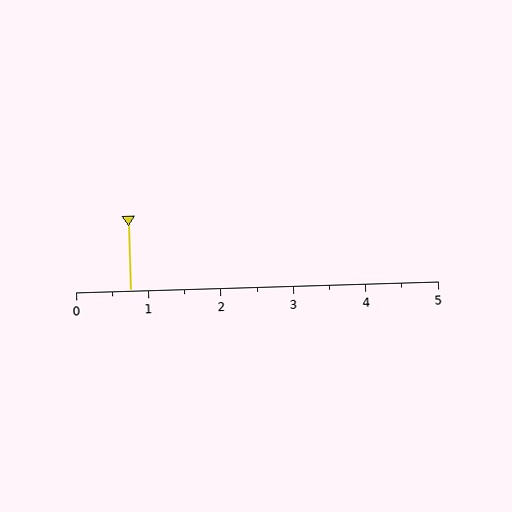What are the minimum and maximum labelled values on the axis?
The axis runs from 0 to 5.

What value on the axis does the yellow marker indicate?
The marker indicates approximately 0.8.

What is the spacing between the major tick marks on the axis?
The major ticks are spaced 1 apart.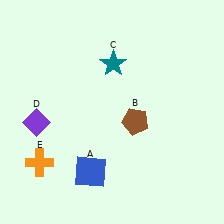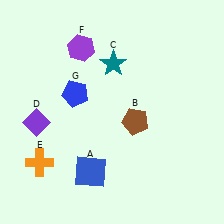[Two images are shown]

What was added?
A purple hexagon (F), a blue pentagon (G) were added in Image 2.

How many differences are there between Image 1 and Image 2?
There are 2 differences between the two images.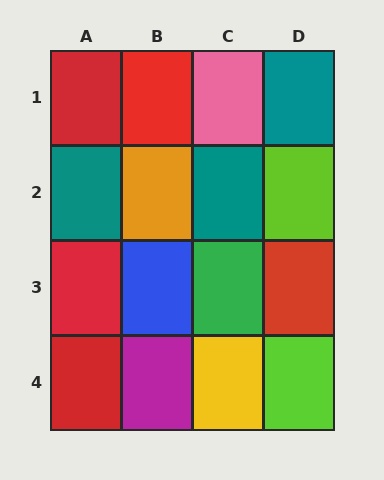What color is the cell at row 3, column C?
Green.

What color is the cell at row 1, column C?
Pink.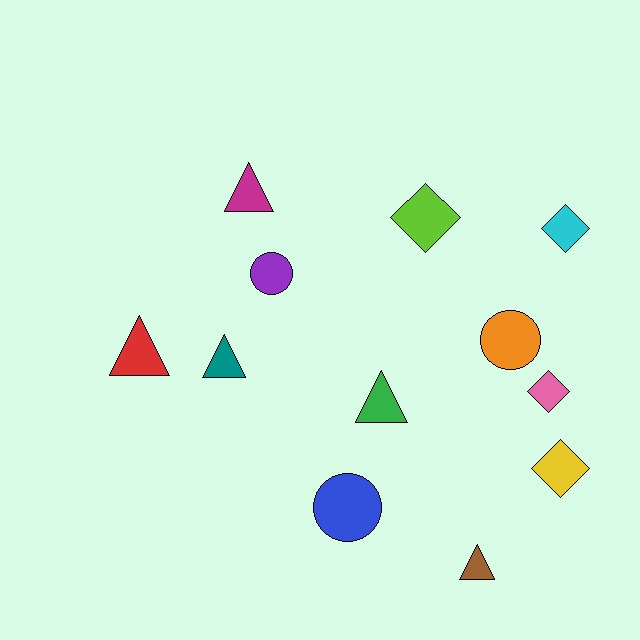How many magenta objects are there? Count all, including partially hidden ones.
There is 1 magenta object.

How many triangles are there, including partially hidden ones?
There are 5 triangles.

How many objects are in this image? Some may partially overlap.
There are 12 objects.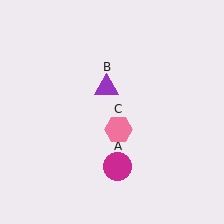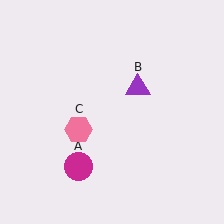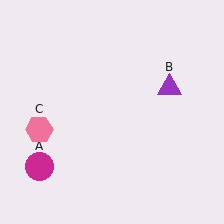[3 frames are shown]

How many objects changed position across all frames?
3 objects changed position: magenta circle (object A), purple triangle (object B), pink hexagon (object C).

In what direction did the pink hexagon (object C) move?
The pink hexagon (object C) moved left.